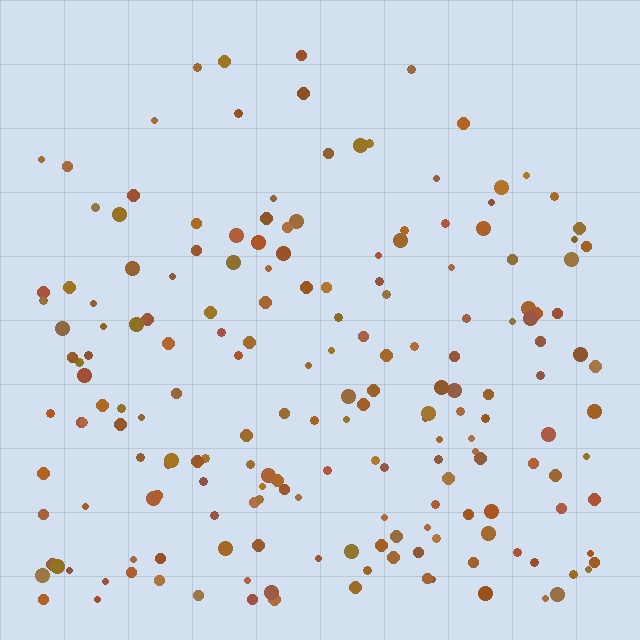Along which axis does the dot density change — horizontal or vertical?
Vertical.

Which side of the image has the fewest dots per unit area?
The top.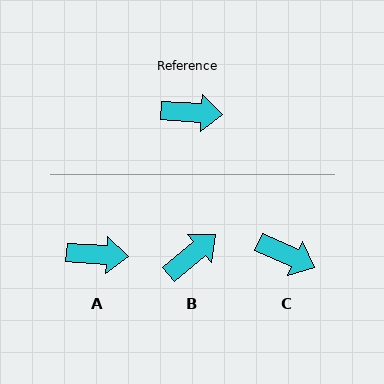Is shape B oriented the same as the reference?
No, it is off by about 44 degrees.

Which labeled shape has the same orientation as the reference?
A.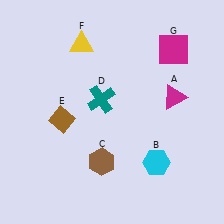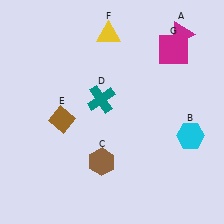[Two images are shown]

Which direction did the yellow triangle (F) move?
The yellow triangle (F) moved right.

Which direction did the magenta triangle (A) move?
The magenta triangle (A) moved up.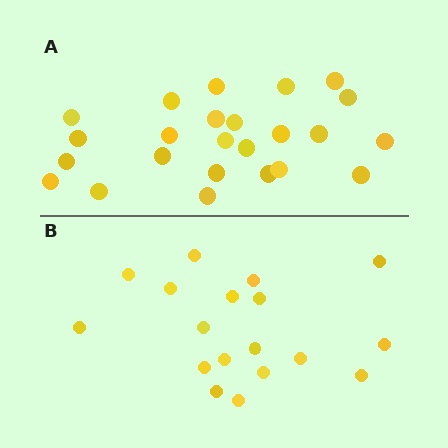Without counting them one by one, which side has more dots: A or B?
Region A (the top region) has more dots.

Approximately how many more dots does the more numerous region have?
Region A has about 6 more dots than region B.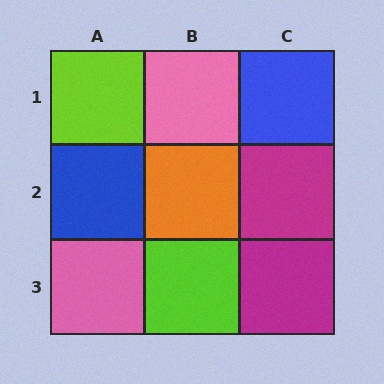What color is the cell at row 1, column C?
Blue.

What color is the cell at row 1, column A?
Lime.